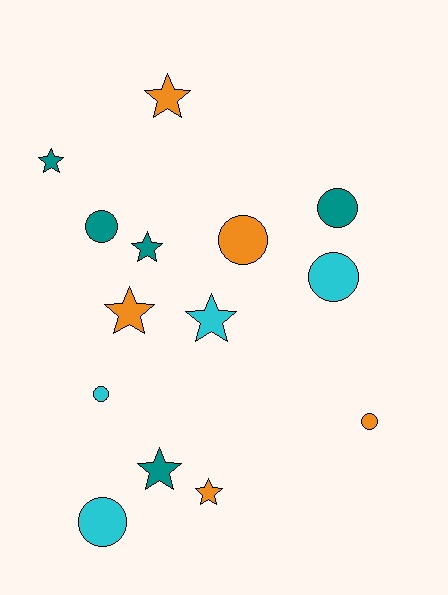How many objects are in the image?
There are 14 objects.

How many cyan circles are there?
There are 3 cyan circles.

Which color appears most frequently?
Teal, with 5 objects.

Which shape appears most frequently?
Circle, with 7 objects.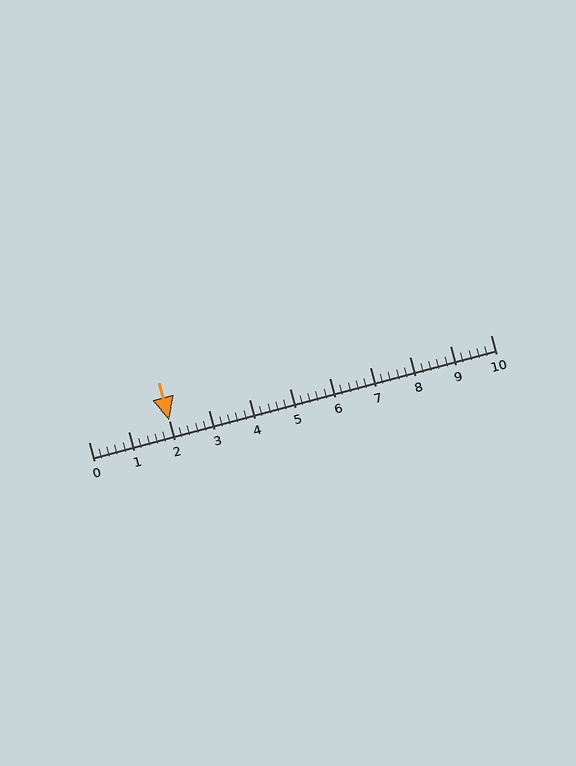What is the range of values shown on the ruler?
The ruler shows values from 0 to 10.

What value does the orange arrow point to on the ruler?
The orange arrow points to approximately 2.0.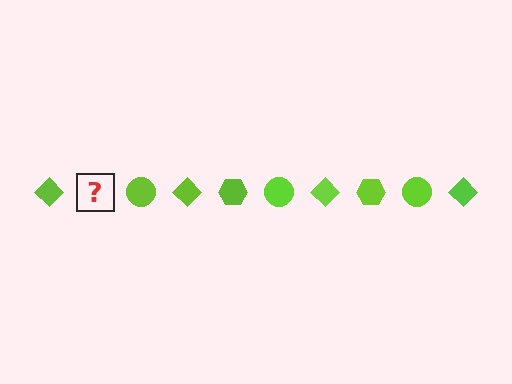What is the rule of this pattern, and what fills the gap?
The rule is that the pattern cycles through diamond, hexagon, circle shapes in lime. The gap should be filled with a lime hexagon.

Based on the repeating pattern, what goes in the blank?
The blank should be a lime hexagon.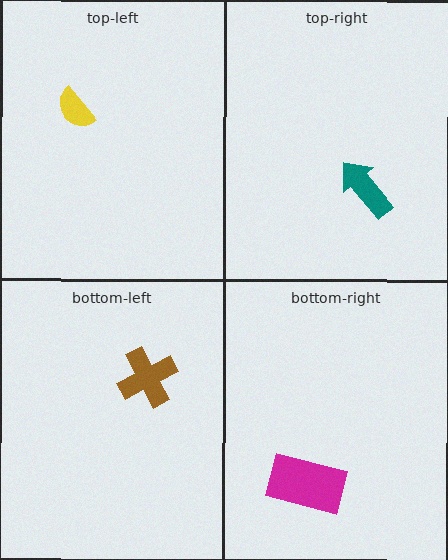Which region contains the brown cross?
The bottom-left region.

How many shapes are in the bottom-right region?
1.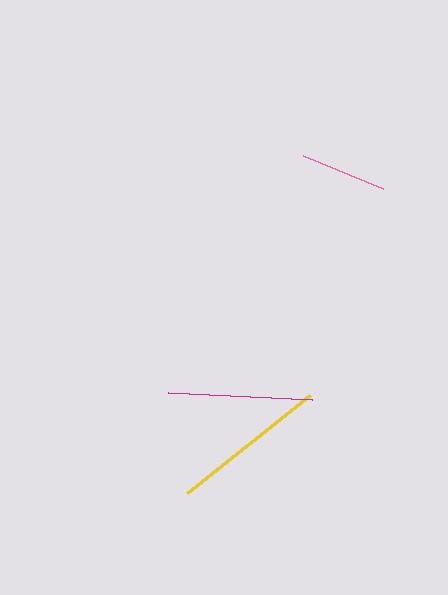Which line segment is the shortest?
The pink line is the shortest at approximately 87 pixels.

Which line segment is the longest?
The yellow line is the longest at approximately 158 pixels.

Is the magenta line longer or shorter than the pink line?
The magenta line is longer than the pink line.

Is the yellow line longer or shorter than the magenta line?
The yellow line is longer than the magenta line.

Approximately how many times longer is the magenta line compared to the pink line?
The magenta line is approximately 1.7 times the length of the pink line.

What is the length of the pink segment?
The pink segment is approximately 87 pixels long.